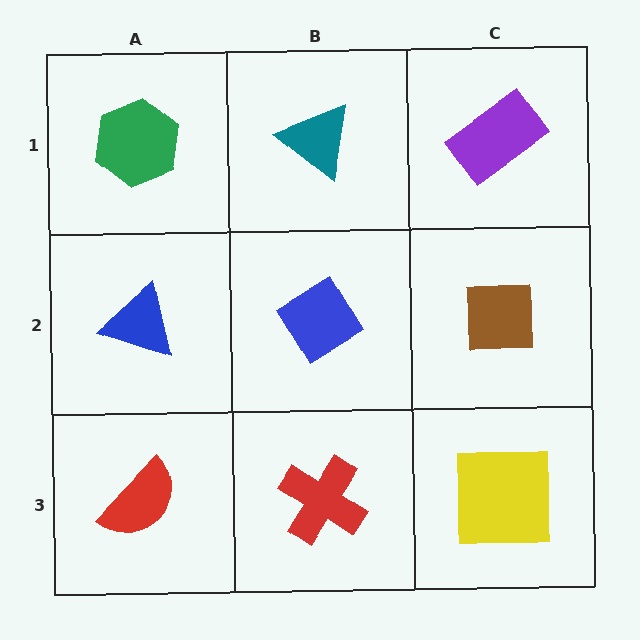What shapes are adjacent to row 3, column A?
A blue triangle (row 2, column A), a red cross (row 3, column B).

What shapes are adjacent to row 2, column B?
A teal triangle (row 1, column B), a red cross (row 3, column B), a blue triangle (row 2, column A), a brown square (row 2, column C).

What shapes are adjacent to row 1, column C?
A brown square (row 2, column C), a teal triangle (row 1, column B).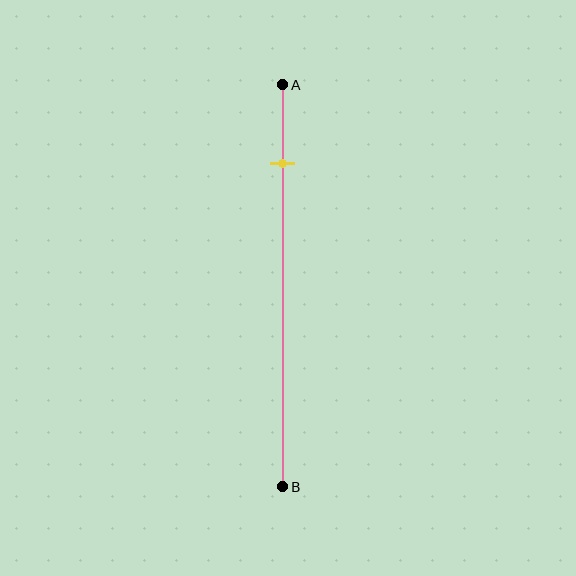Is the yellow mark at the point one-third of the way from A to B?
No, the mark is at about 20% from A, not at the 33% one-third point.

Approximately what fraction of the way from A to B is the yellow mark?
The yellow mark is approximately 20% of the way from A to B.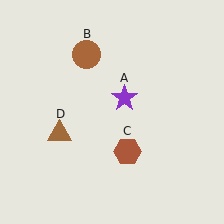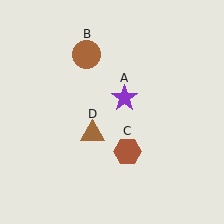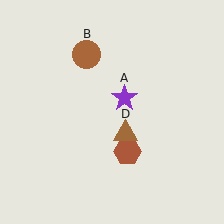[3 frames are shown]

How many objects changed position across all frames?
1 object changed position: brown triangle (object D).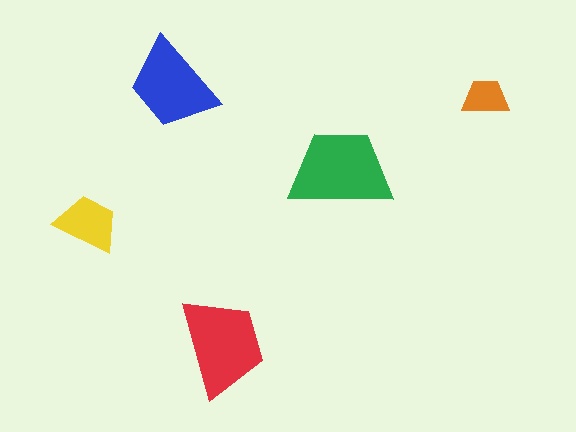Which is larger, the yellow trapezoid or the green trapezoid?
The green one.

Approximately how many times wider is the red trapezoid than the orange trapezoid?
About 2 times wider.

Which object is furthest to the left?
The yellow trapezoid is leftmost.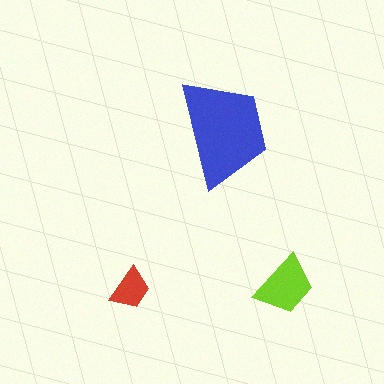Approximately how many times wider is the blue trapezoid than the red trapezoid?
About 2.5 times wider.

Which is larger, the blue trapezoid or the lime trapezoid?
The blue one.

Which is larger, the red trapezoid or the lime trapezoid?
The lime one.